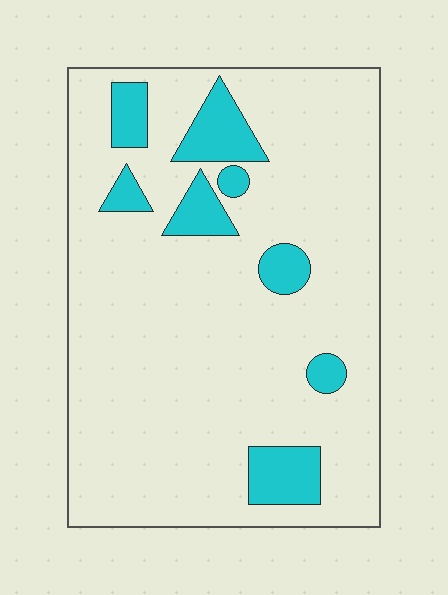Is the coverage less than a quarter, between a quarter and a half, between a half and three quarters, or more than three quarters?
Less than a quarter.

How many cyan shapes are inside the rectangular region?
8.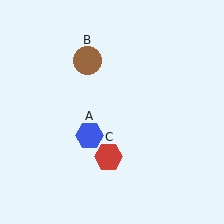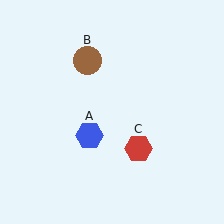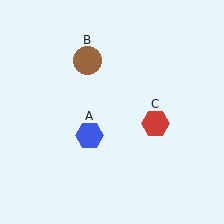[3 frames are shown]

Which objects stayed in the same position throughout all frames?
Blue hexagon (object A) and brown circle (object B) remained stationary.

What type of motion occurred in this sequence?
The red hexagon (object C) rotated counterclockwise around the center of the scene.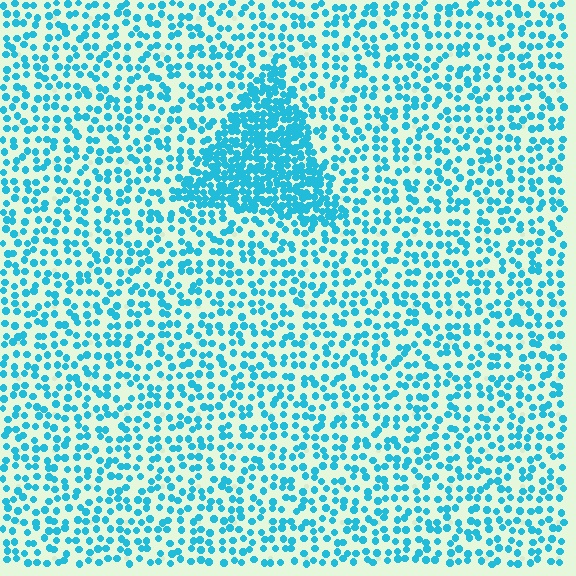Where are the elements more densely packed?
The elements are more densely packed inside the triangle boundary.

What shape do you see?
I see a triangle.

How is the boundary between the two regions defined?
The boundary is defined by a change in element density (approximately 2.5x ratio). All elements are the same color, size, and shape.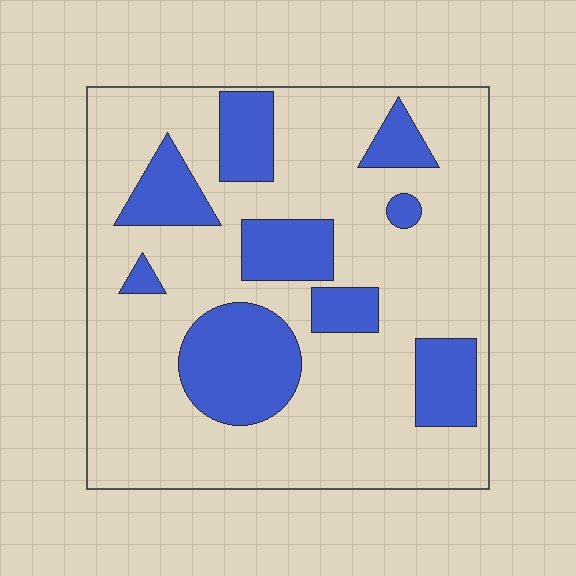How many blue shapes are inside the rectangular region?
9.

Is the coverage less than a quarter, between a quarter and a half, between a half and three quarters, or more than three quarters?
Between a quarter and a half.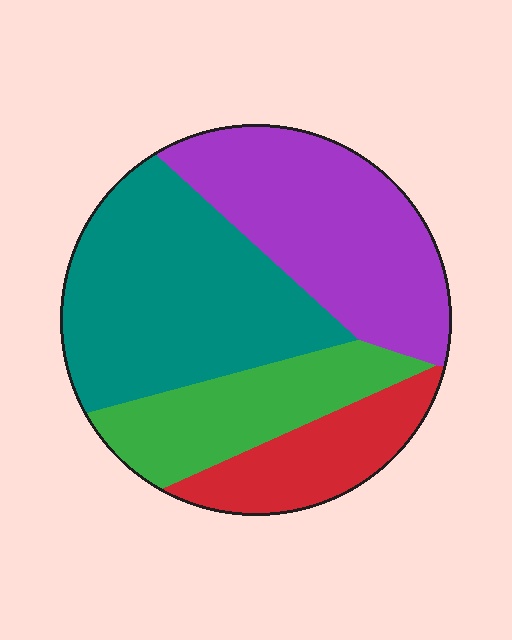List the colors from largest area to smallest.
From largest to smallest: teal, purple, green, red.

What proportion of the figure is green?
Green takes up about one fifth (1/5) of the figure.